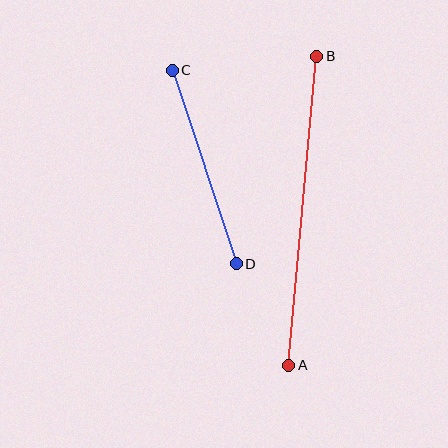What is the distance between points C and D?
The distance is approximately 204 pixels.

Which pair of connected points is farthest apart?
Points A and B are farthest apart.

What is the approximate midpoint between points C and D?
The midpoint is at approximately (204, 167) pixels.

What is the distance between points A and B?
The distance is approximately 310 pixels.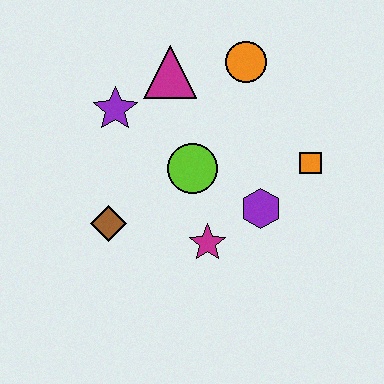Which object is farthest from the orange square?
The brown diamond is farthest from the orange square.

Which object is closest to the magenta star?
The purple hexagon is closest to the magenta star.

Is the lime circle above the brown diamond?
Yes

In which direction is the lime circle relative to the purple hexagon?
The lime circle is to the left of the purple hexagon.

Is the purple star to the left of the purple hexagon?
Yes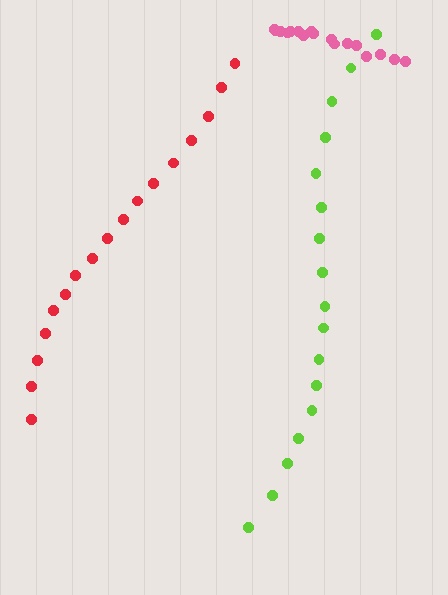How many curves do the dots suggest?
There are 3 distinct paths.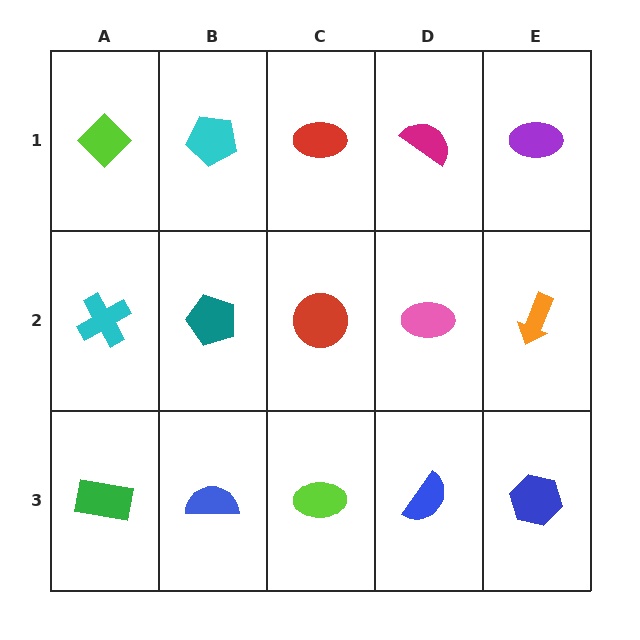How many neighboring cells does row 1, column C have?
3.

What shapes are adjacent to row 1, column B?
A teal pentagon (row 2, column B), a lime diamond (row 1, column A), a red ellipse (row 1, column C).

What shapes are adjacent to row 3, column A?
A cyan cross (row 2, column A), a blue semicircle (row 3, column B).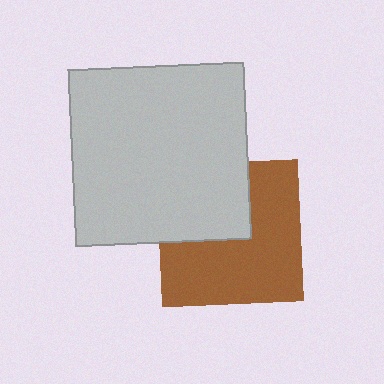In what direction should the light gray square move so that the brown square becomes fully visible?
The light gray square should move toward the upper-left. That is the shortest direction to clear the overlap and leave the brown square fully visible.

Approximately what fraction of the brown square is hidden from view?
Roughly 36% of the brown square is hidden behind the light gray square.